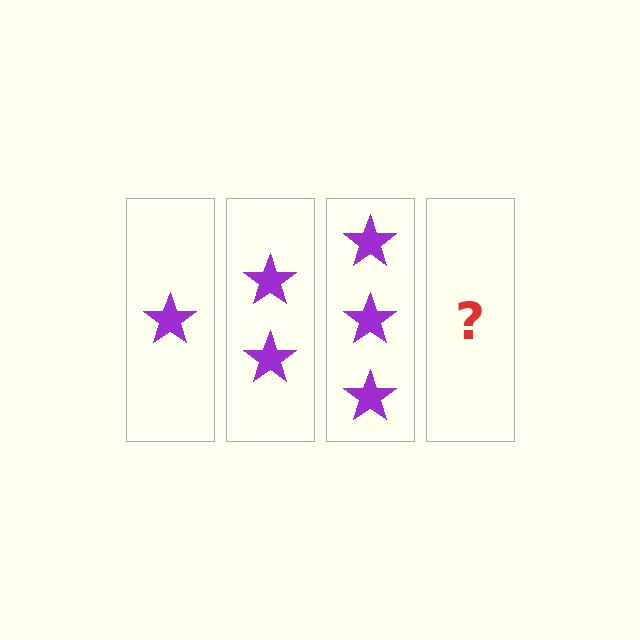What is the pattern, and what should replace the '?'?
The pattern is that each step adds one more star. The '?' should be 4 stars.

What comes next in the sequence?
The next element should be 4 stars.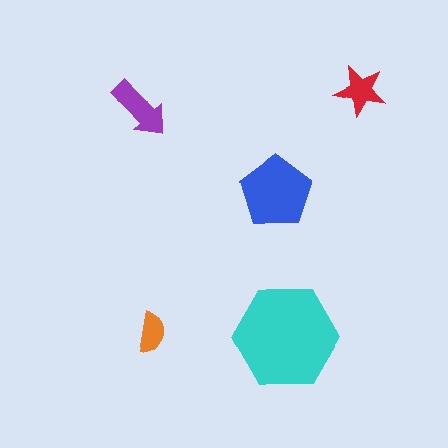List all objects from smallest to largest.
The orange semicircle, the red star, the purple arrow, the blue pentagon, the cyan hexagon.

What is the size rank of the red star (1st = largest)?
4th.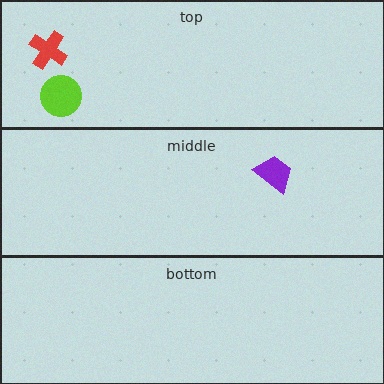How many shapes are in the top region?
2.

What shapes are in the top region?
The lime circle, the red cross.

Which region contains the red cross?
The top region.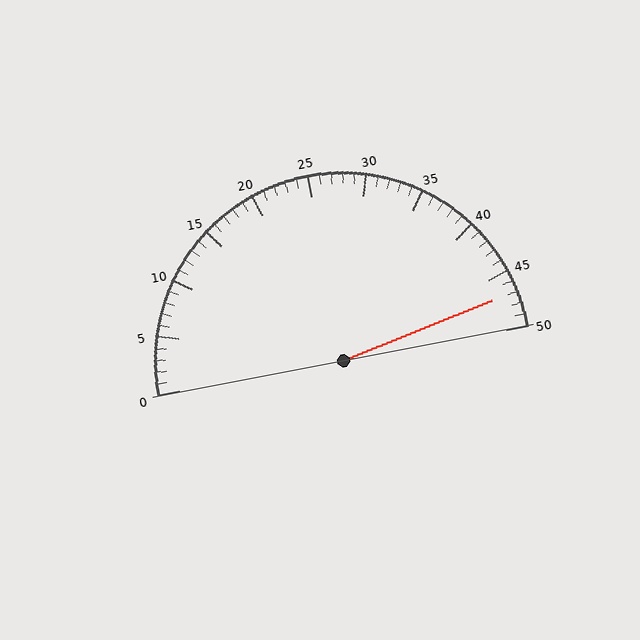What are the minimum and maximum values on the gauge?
The gauge ranges from 0 to 50.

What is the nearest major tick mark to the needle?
The nearest major tick mark is 45.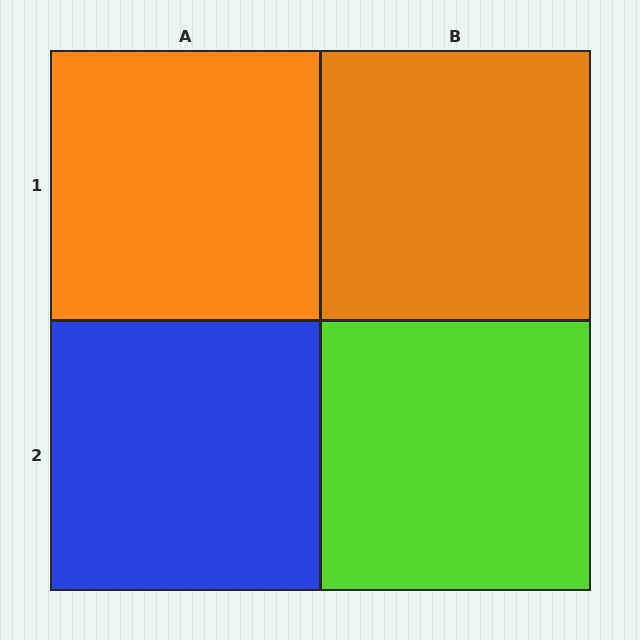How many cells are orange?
2 cells are orange.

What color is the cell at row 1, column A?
Orange.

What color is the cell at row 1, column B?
Orange.